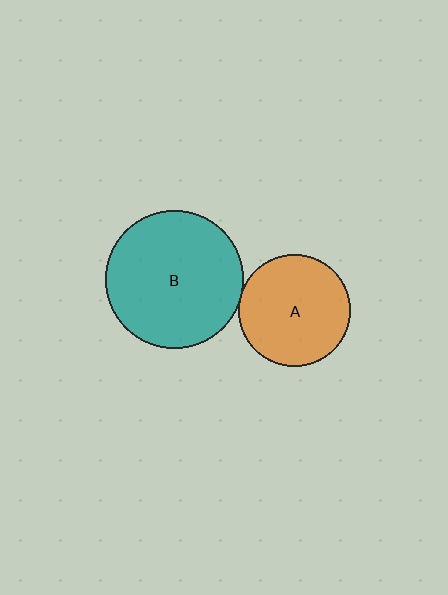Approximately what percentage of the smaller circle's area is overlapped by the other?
Approximately 5%.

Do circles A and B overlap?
Yes.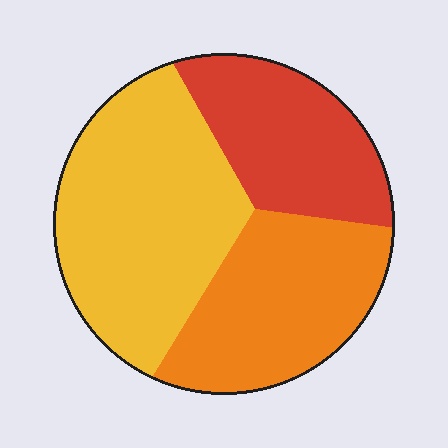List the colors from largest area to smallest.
From largest to smallest: yellow, orange, red.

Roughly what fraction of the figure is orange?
Orange takes up between a quarter and a half of the figure.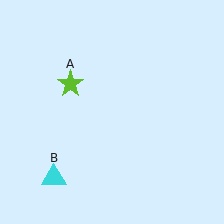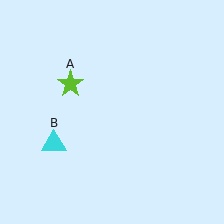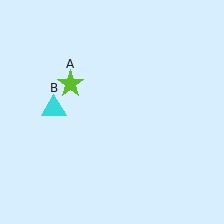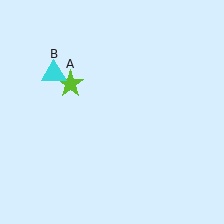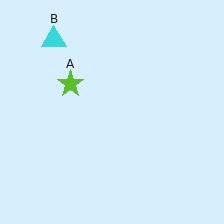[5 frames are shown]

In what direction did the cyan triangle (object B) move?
The cyan triangle (object B) moved up.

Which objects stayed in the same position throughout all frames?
Lime star (object A) remained stationary.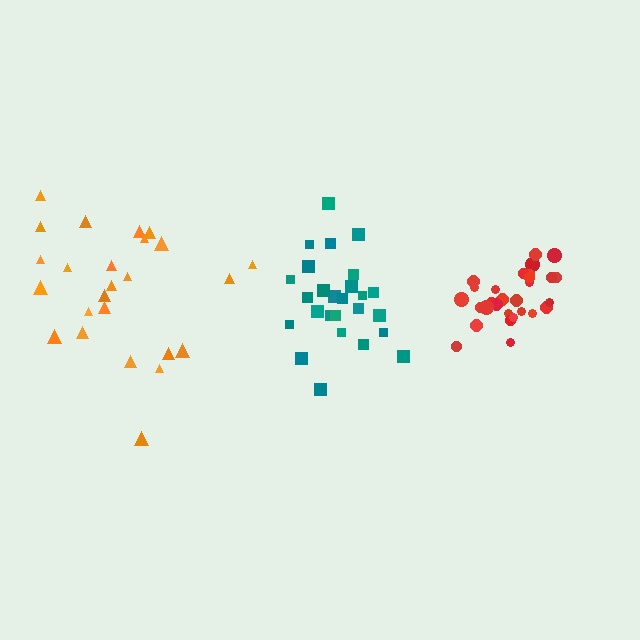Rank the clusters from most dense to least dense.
red, teal, orange.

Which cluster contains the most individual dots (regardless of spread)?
Red (29).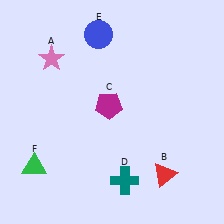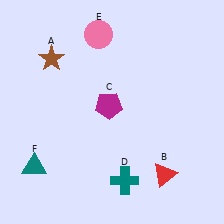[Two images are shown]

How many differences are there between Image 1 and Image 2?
There are 3 differences between the two images.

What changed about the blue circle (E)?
In Image 1, E is blue. In Image 2, it changed to pink.